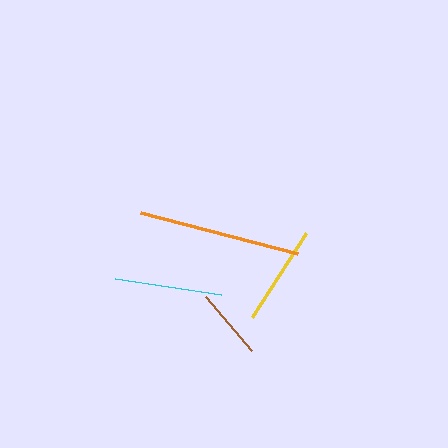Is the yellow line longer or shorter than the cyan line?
The cyan line is longer than the yellow line.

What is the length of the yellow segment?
The yellow segment is approximately 100 pixels long.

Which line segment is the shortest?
The brown line is the shortest at approximately 71 pixels.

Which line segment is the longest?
The orange line is the longest at approximately 162 pixels.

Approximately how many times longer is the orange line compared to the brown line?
The orange line is approximately 2.3 times the length of the brown line.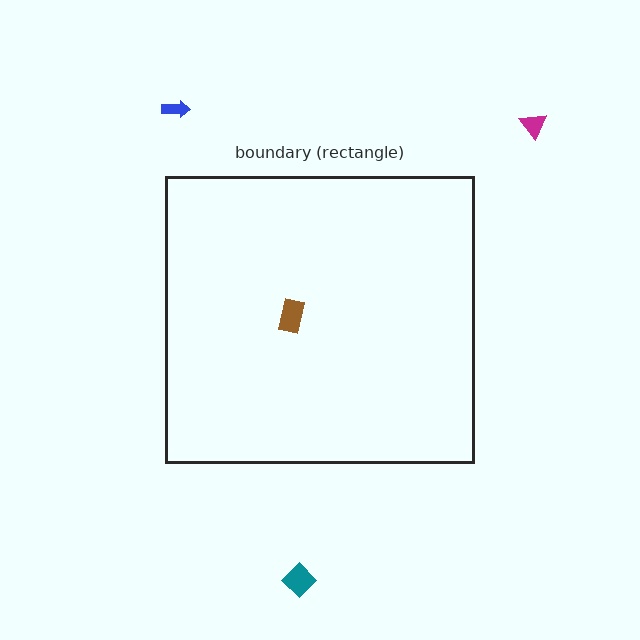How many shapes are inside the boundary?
1 inside, 3 outside.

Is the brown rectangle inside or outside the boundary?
Inside.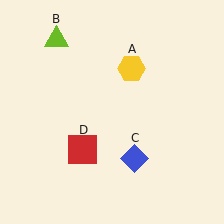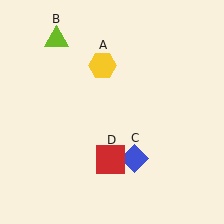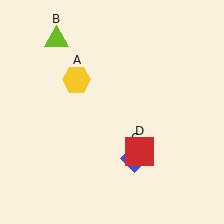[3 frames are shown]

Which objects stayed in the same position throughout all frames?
Lime triangle (object B) and blue diamond (object C) remained stationary.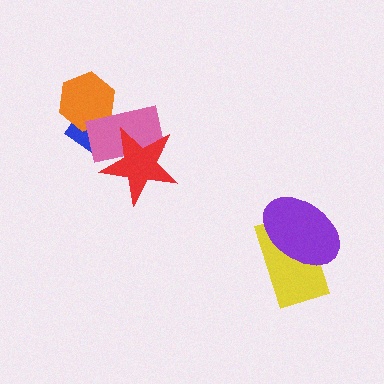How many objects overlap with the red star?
2 objects overlap with the red star.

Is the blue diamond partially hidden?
Yes, it is partially covered by another shape.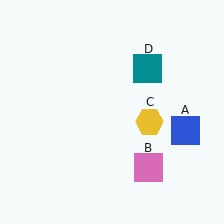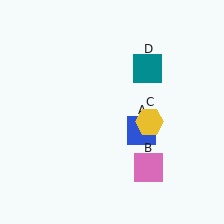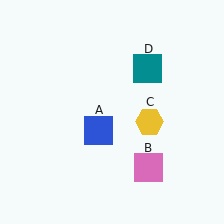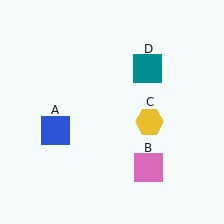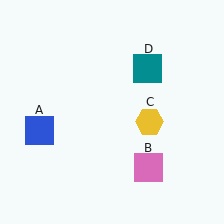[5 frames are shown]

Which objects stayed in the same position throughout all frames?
Pink square (object B) and yellow hexagon (object C) and teal square (object D) remained stationary.